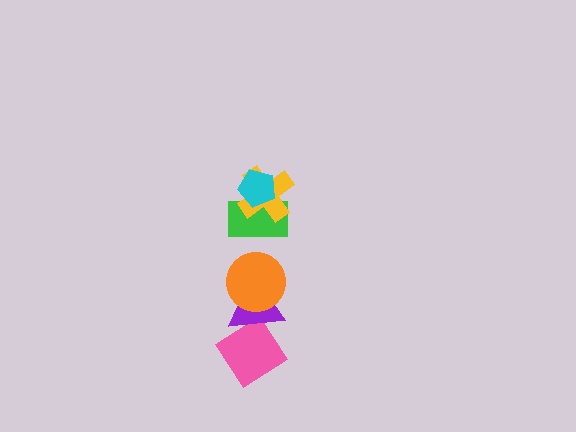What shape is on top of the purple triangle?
The orange circle is on top of the purple triangle.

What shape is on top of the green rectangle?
The yellow cross is on top of the green rectangle.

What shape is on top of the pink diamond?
The purple triangle is on top of the pink diamond.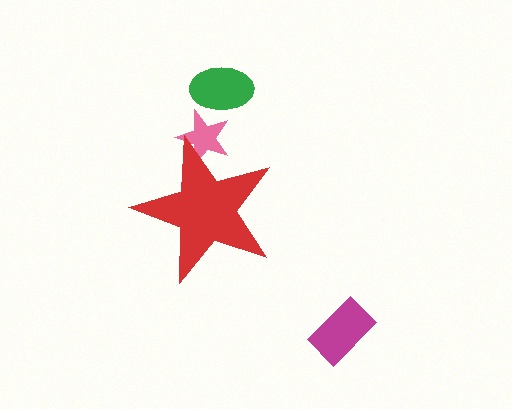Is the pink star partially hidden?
Yes, the pink star is partially hidden behind the red star.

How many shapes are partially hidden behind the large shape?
1 shape is partially hidden.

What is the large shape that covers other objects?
A red star.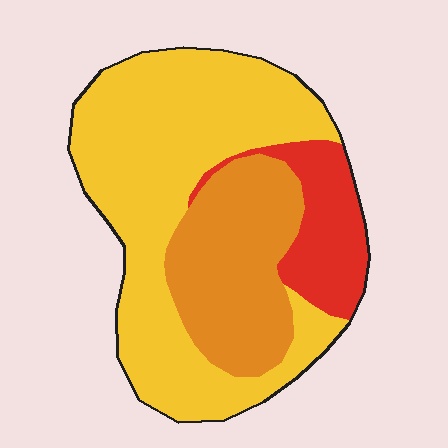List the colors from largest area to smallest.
From largest to smallest: yellow, orange, red.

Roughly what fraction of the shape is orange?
Orange covers 27% of the shape.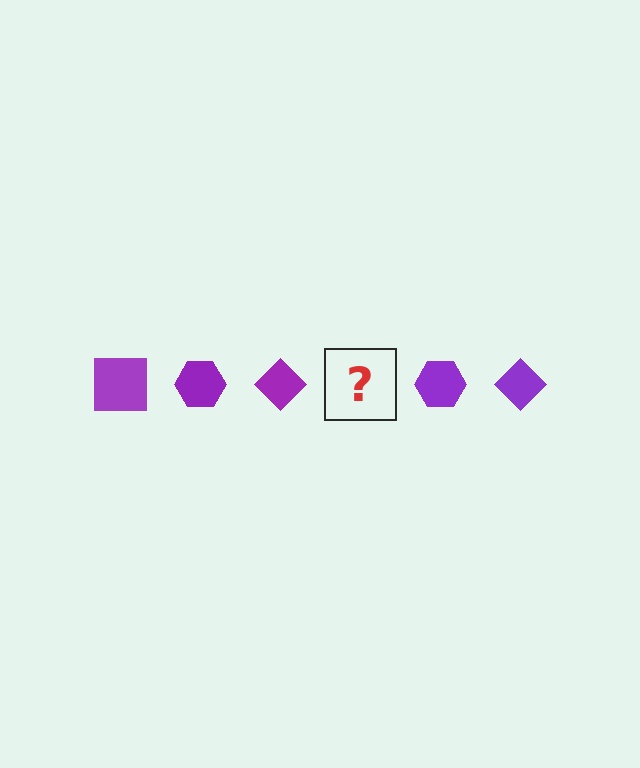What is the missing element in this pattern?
The missing element is a purple square.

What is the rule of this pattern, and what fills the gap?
The rule is that the pattern cycles through square, hexagon, diamond shapes in purple. The gap should be filled with a purple square.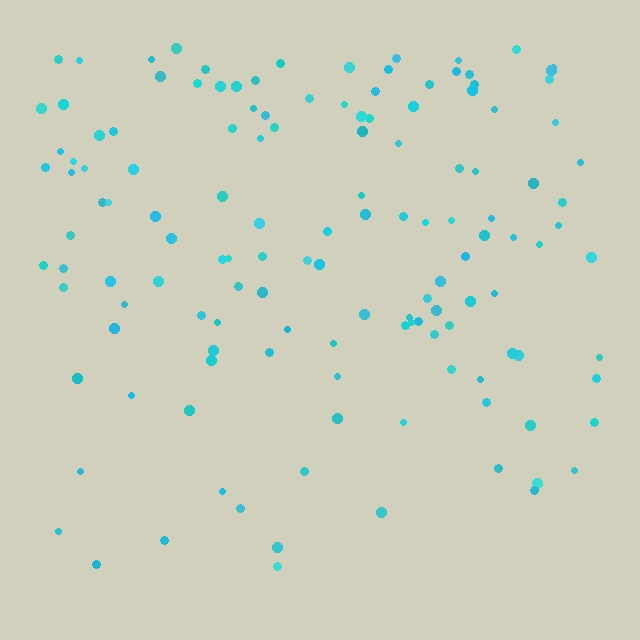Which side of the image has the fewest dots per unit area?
The bottom.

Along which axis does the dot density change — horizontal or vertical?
Vertical.